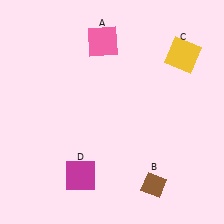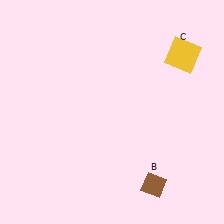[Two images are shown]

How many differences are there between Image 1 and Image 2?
There are 2 differences between the two images.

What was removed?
The pink square (A), the magenta square (D) were removed in Image 2.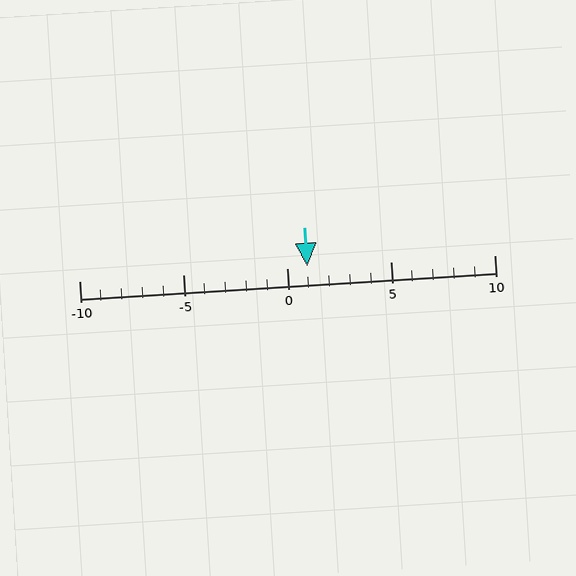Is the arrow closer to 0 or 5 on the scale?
The arrow is closer to 0.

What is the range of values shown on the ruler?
The ruler shows values from -10 to 10.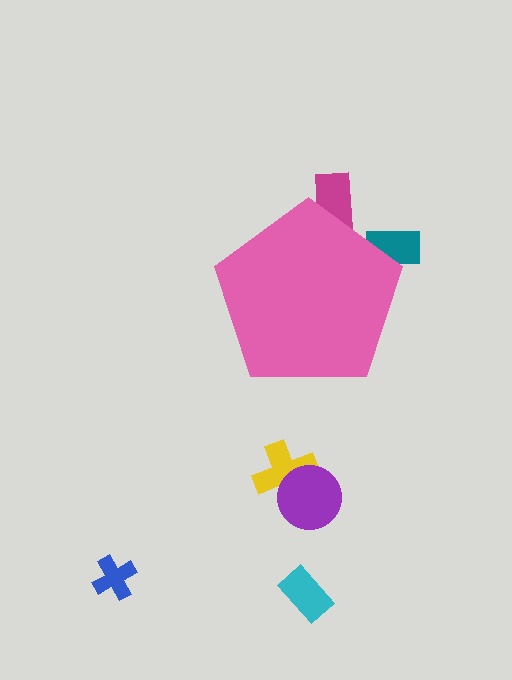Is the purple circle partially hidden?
No, the purple circle is fully visible.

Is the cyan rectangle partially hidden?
No, the cyan rectangle is fully visible.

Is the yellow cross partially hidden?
No, the yellow cross is fully visible.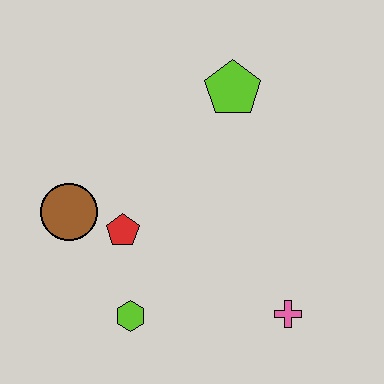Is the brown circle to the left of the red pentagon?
Yes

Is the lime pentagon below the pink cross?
No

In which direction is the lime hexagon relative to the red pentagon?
The lime hexagon is below the red pentagon.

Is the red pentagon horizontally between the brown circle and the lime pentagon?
Yes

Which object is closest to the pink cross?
The lime hexagon is closest to the pink cross.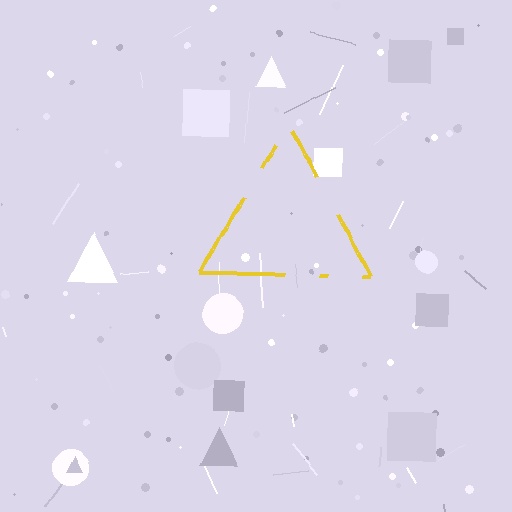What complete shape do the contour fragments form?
The contour fragments form a triangle.